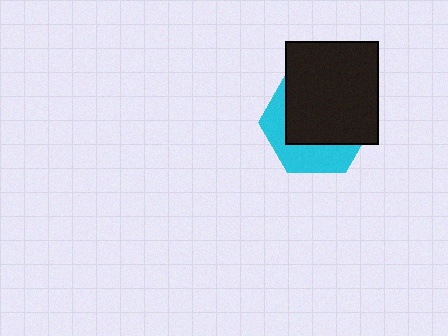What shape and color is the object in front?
The object in front is a black rectangle.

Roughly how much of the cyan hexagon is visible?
A small part of it is visible (roughly 36%).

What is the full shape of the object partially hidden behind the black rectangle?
The partially hidden object is a cyan hexagon.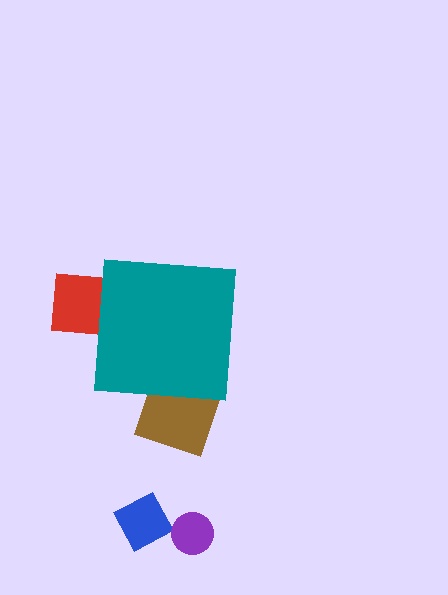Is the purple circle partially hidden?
No, the purple circle is fully visible.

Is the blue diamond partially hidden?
No, the blue diamond is fully visible.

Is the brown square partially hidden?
Yes, the brown square is partially hidden behind the teal square.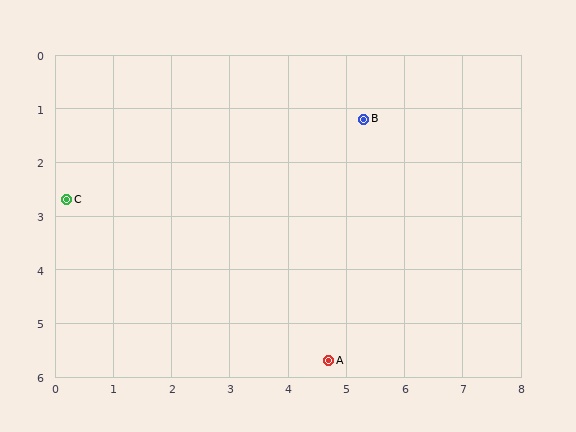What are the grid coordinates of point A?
Point A is at approximately (4.7, 5.7).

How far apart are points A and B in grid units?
Points A and B are about 4.5 grid units apart.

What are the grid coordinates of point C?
Point C is at approximately (0.2, 2.7).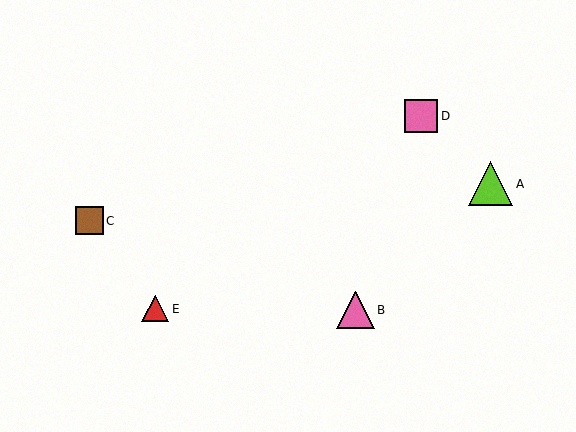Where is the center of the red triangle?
The center of the red triangle is at (155, 309).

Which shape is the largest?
The lime triangle (labeled A) is the largest.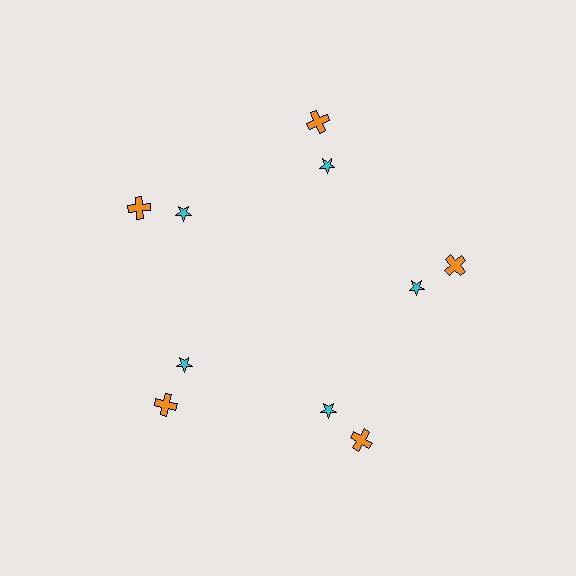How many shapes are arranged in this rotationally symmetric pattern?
There are 10 shapes, arranged in 5 groups of 2.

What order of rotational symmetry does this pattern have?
This pattern has 5-fold rotational symmetry.